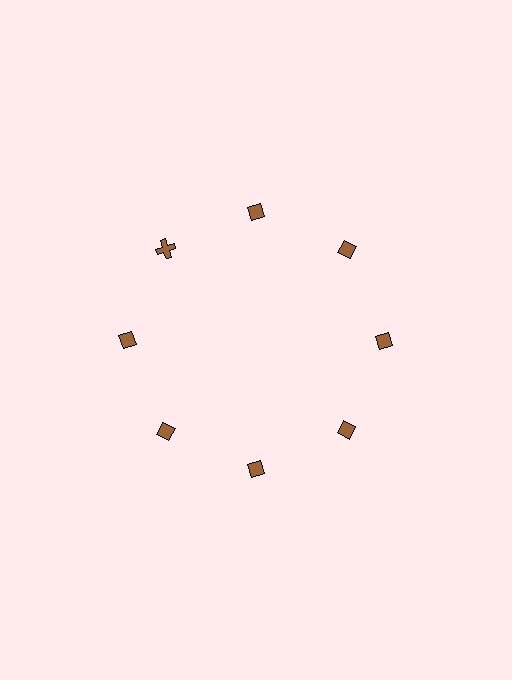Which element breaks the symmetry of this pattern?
The brown cross at roughly the 10 o'clock position breaks the symmetry. All other shapes are brown diamonds.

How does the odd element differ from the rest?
It has a different shape: cross instead of diamond.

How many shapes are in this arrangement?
There are 8 shapes arranged in a ring pattern.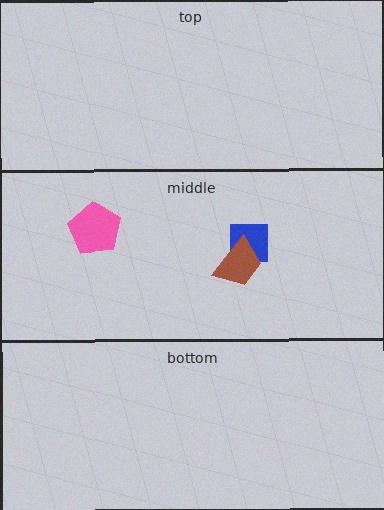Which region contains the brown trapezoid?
The middle region.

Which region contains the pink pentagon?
The middle region.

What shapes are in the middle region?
The pink pentagon, the blue square, the brown trapezoid.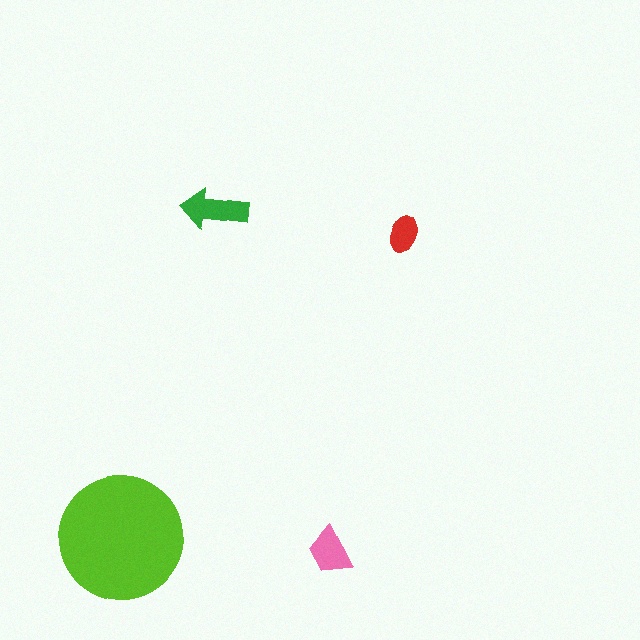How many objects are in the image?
There are 4 objects in the image.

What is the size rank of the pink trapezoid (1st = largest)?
3rd.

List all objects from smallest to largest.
The red ellipse, the pink trapezoid, the green arrow, the lime circle.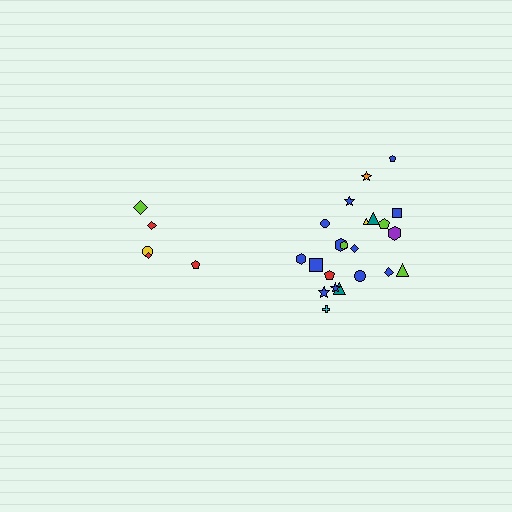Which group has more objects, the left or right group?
The right group.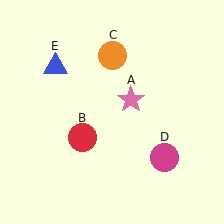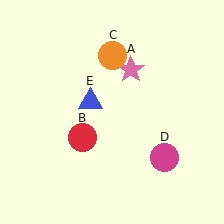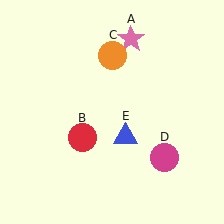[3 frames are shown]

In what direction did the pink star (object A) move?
The pink star (object A) moved up.